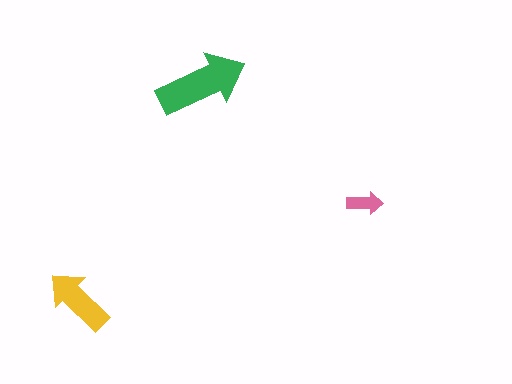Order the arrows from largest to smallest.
the green one, the yellow one, the pink one.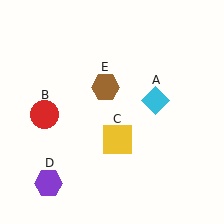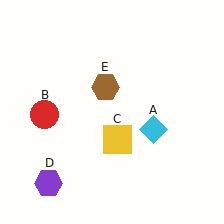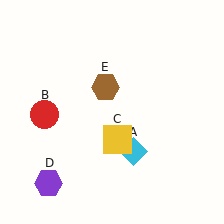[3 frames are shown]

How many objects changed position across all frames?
1 object changed position: cyan diamond (object A).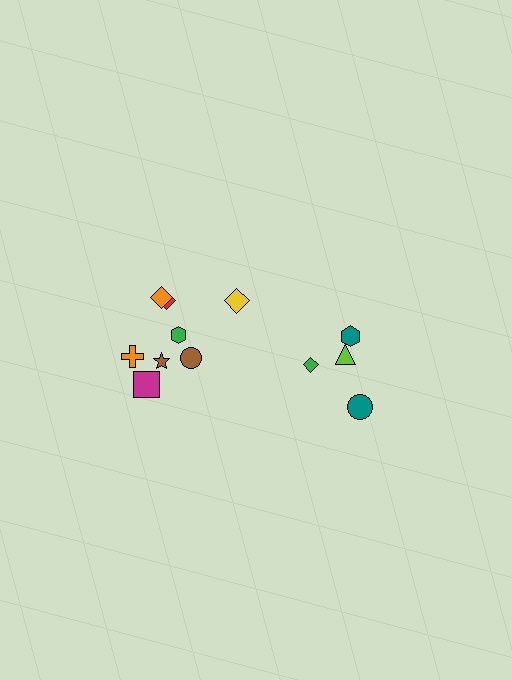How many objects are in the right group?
There are 4 objects.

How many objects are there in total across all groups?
There are 12 objects.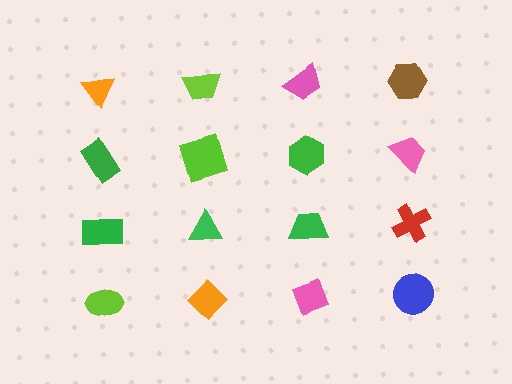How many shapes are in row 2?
4 shapes.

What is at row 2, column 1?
A green rectangle.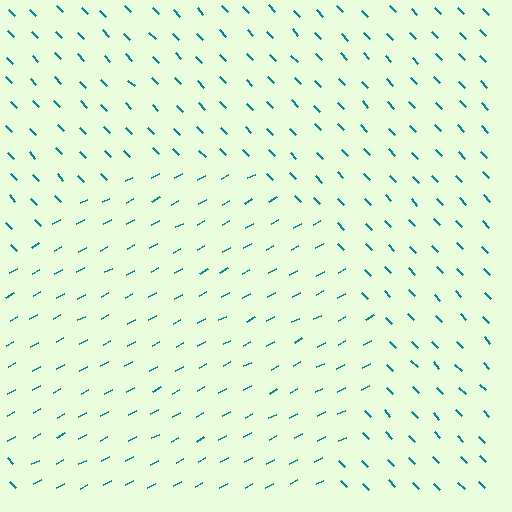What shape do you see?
I see a circle.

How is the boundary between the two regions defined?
The boundary is defined purely by a change in line orientation (approximately 74 degrees difference). All lines are the same color and thickness.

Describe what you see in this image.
The image is filled with small teal line segments. A circle region in the image has lines oriented differently from the surrounding lines, creating a visible texture boundary.